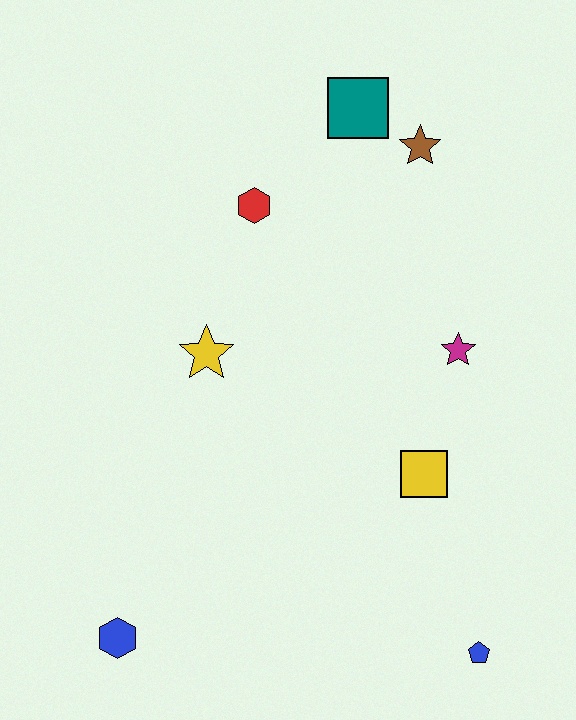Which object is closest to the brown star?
The teal square is closest to the brown star.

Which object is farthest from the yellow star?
The blue pentagon is farthest from the yellow star.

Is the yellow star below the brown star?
Yes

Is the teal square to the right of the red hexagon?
Yes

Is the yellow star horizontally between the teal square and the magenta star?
No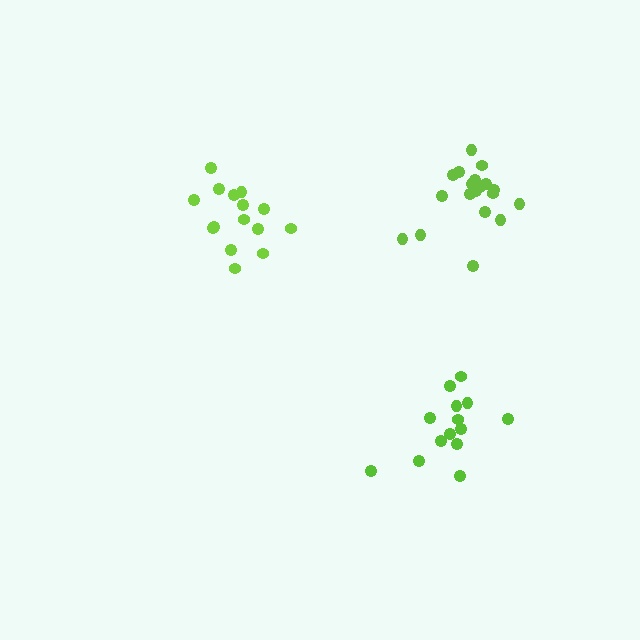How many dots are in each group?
Group 1: 15 dots, Group 2: 14 dots, Group 3: 19 dots (48 total).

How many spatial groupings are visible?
There are 3 spatial groupings.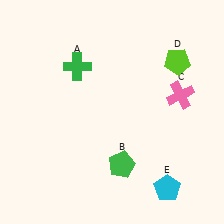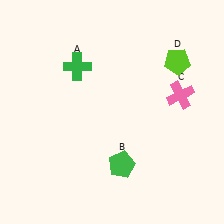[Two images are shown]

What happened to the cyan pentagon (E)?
The cyan pentagon (E) was removed in Image 2. It was in the bottom-right area of Image 1.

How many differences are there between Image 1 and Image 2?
There is 1 difference between the two images.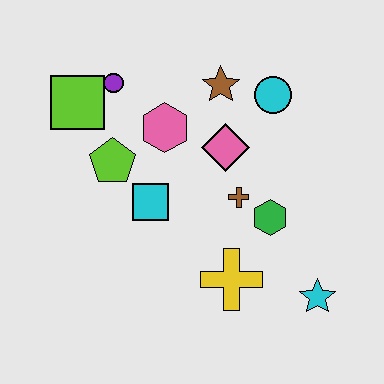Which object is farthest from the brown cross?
The lime square is farthest from the brown cross.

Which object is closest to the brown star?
The cyan circle is closest to the brown star.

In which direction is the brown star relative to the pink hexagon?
The brown star is to the right of the pink hexagon.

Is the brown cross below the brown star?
Yes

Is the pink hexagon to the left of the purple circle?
No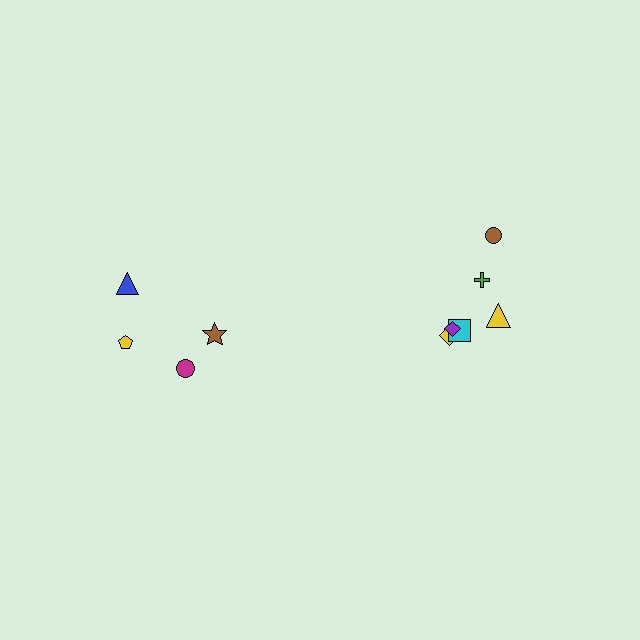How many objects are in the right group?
There are 6 objects.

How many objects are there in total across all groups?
There are 10 objects.